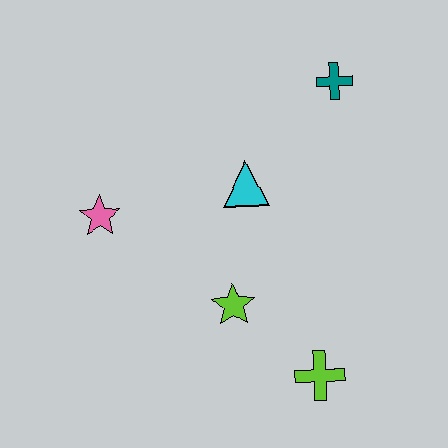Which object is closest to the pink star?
The cyan triangle is closest to the pink star.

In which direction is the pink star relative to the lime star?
The pink star is to the left of the lime star.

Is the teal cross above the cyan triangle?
Yes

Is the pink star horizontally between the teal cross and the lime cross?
No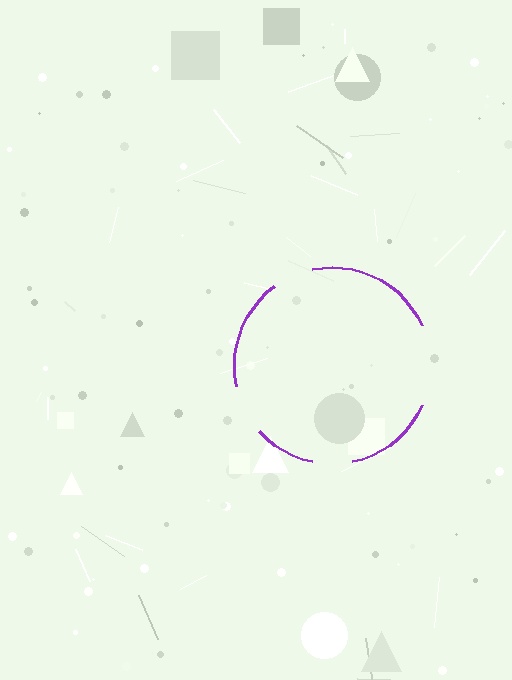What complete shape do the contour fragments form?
The contour fragments form a circle.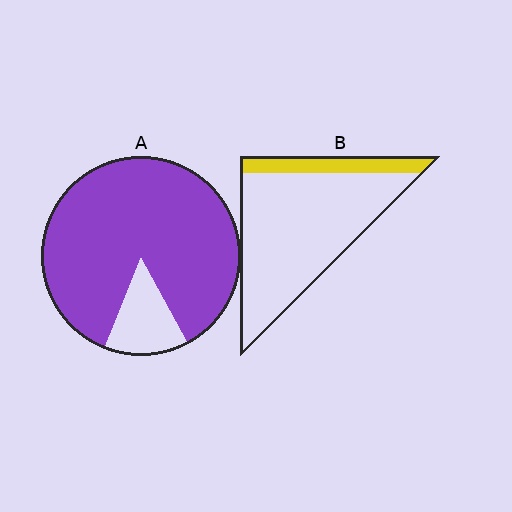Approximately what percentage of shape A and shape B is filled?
A is approximately 85% and B is approximately 15%.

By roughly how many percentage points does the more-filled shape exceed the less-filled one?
By roughly 70 percentage points (A over B).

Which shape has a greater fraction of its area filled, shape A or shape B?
Shape A.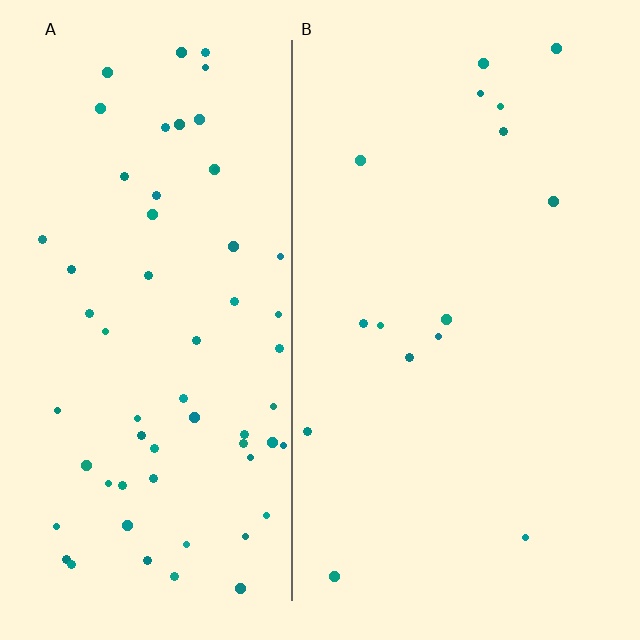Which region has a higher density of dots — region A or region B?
A (the left).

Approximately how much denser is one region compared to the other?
Approximately 4.1× — region A over region B.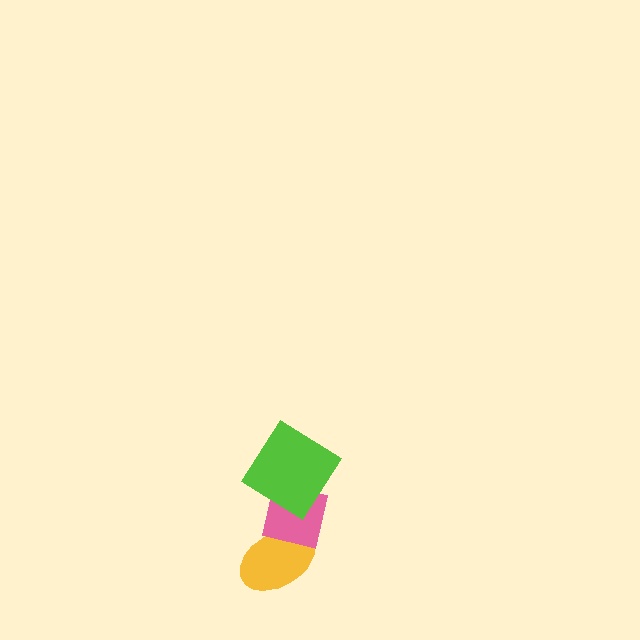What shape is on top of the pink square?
The lime diamond is on top of the pink square.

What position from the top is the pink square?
The pink square is 2nd from the top.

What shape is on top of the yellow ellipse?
The pink square is on top of the yellow ellipse.